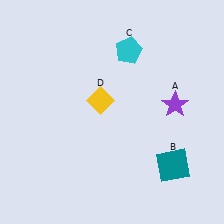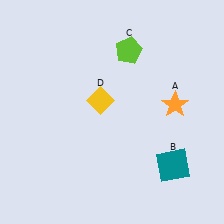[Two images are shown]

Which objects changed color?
A changed from purple to orange. C changed from cyan to lime.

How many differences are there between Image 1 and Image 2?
There are 2 differences between the two images.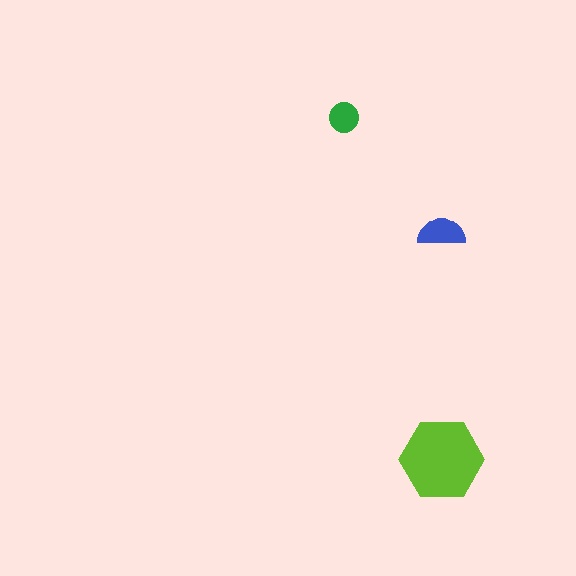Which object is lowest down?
The lime hexagon is bottommost.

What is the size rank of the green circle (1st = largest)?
3rd.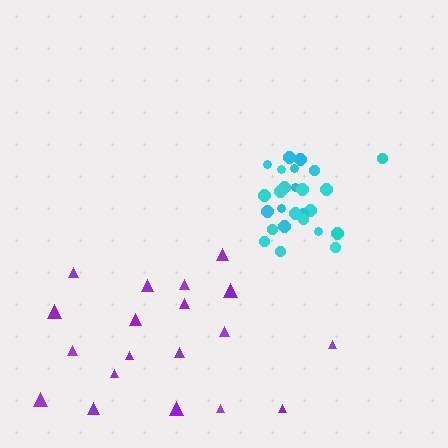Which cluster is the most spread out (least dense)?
Purple.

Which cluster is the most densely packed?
Cyan.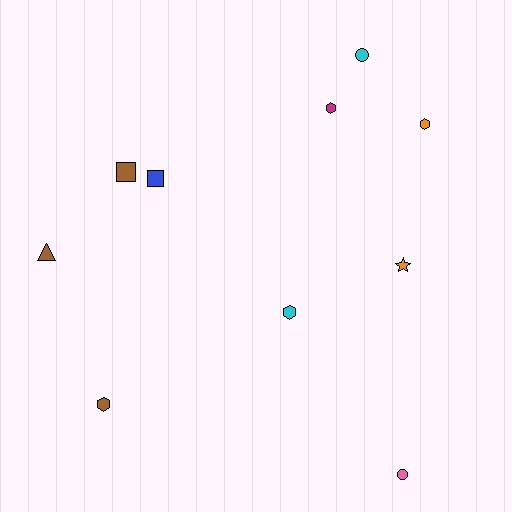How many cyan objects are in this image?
There are 2 cyan objects.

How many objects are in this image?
There are 10 objects.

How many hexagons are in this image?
There are 4 hexagons.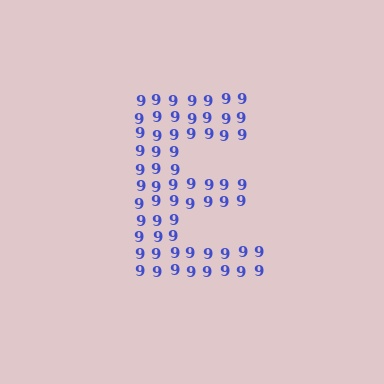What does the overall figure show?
The overall figure shows the letter E.